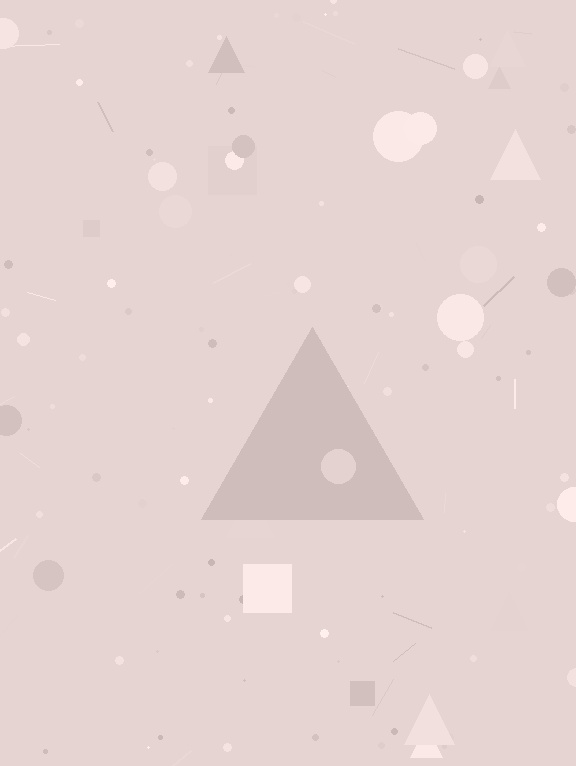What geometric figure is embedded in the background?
A triangle is embedded in the background.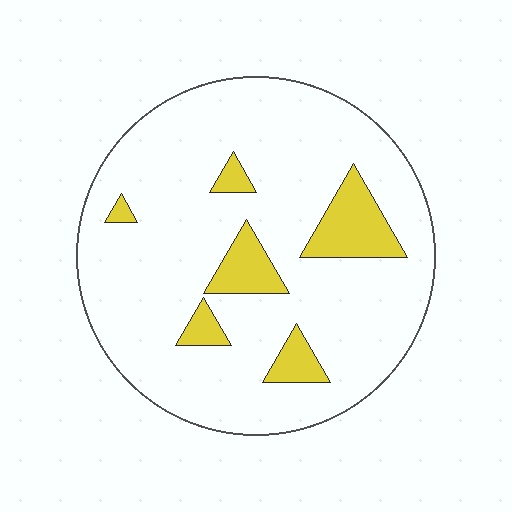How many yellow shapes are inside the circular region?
6.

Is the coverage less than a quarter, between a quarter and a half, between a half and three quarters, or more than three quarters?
Less than a quarter.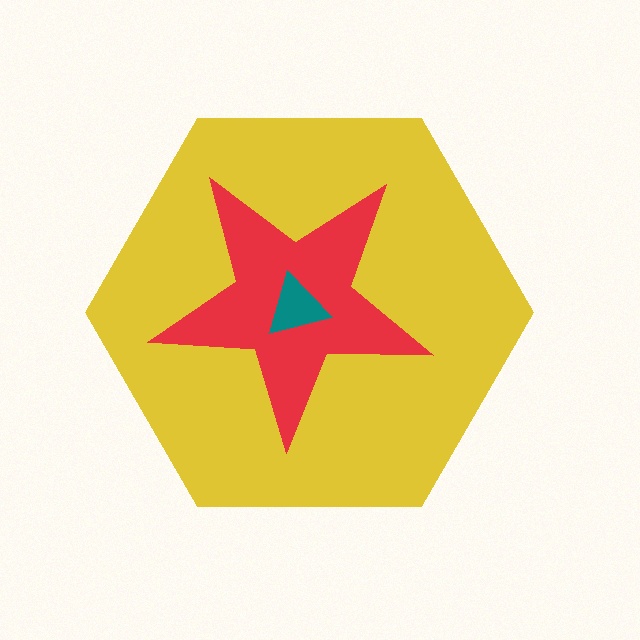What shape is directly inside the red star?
The teal triangle.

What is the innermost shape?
The teal triangle.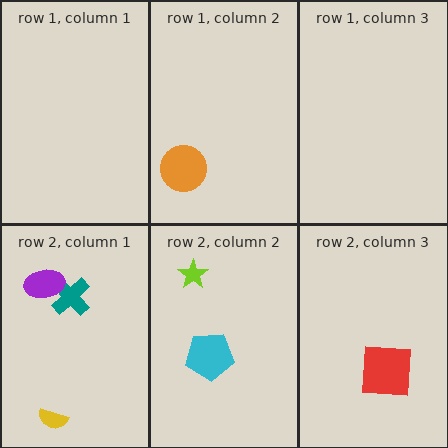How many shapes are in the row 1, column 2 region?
1.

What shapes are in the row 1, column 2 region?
The orange circle.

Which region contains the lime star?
The row 2, column 2 region.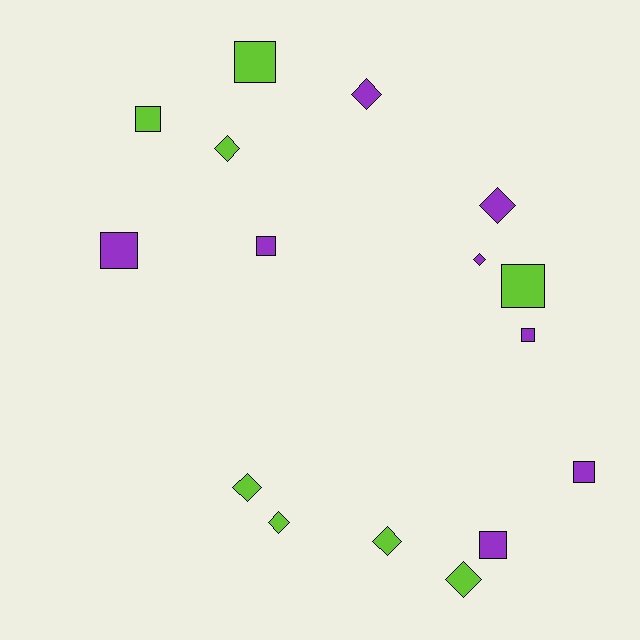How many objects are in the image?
There are 16 objects.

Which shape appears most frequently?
Square, with 8 objects.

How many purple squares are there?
There are 5 purple squares.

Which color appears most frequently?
Purple, with 8 objects.